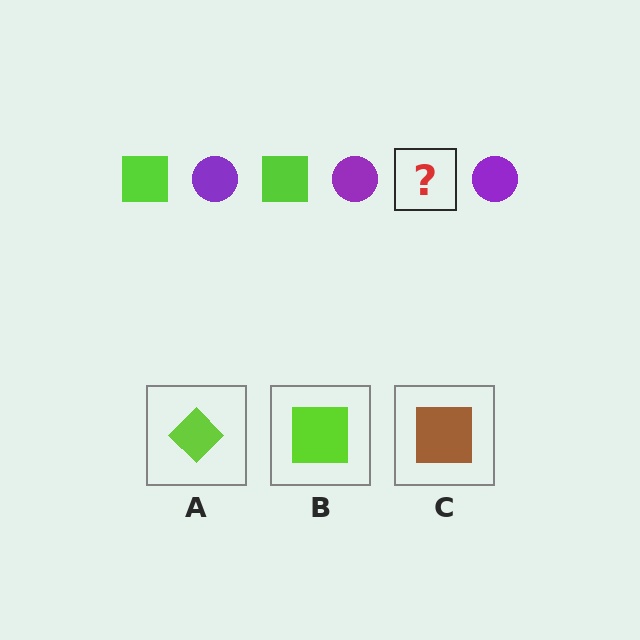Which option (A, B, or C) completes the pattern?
B.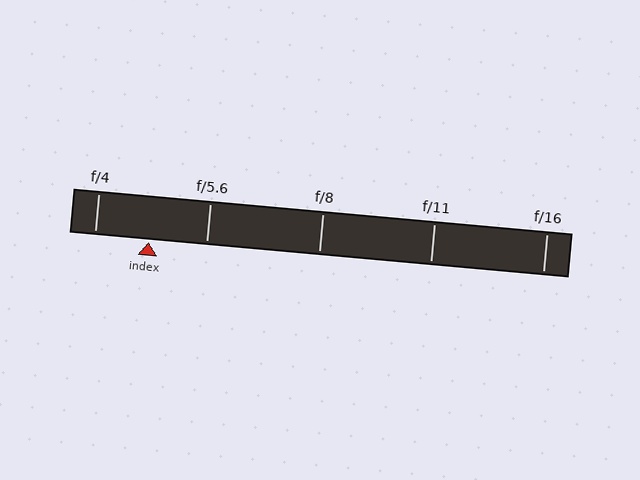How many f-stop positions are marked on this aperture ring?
There are 5 f-stop positions marked.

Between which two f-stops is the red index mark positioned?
The index mark is between f/4 and f/5.6.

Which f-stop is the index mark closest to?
The index mark is closest to f/4.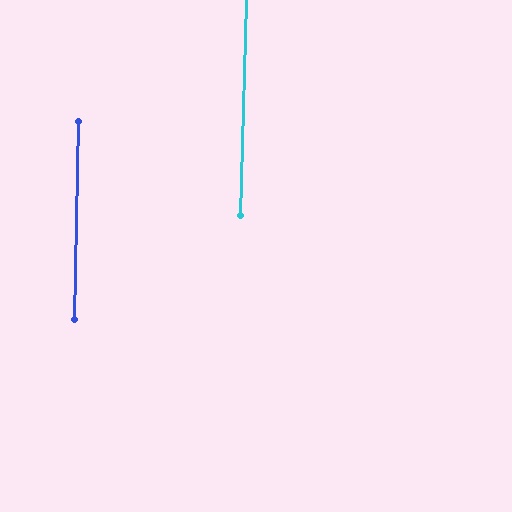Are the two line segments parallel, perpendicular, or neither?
Parallel — their directions differ by only 0.6°.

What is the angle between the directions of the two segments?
Approximately 1 degree.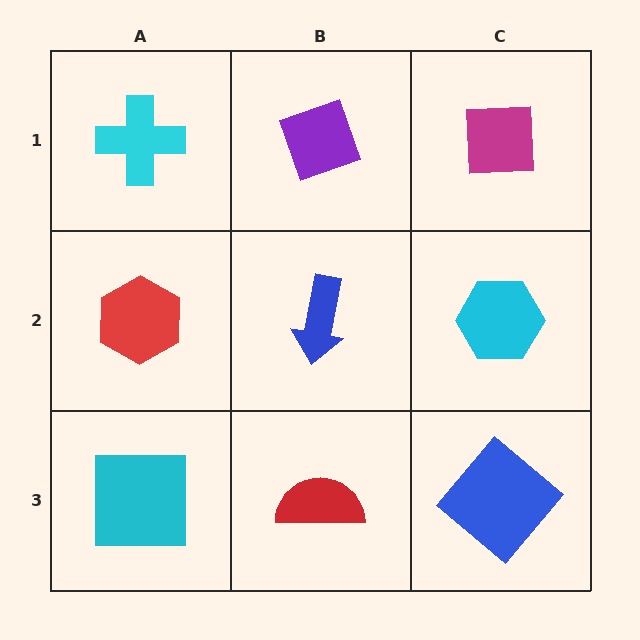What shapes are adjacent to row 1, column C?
A cyan hexagon (row 2, column C), a purple diamond (row 1, column B).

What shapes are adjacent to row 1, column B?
A blue arrow (row 2, column B), a cyan cross (row 1, column A), a magenta square (row 1, column C).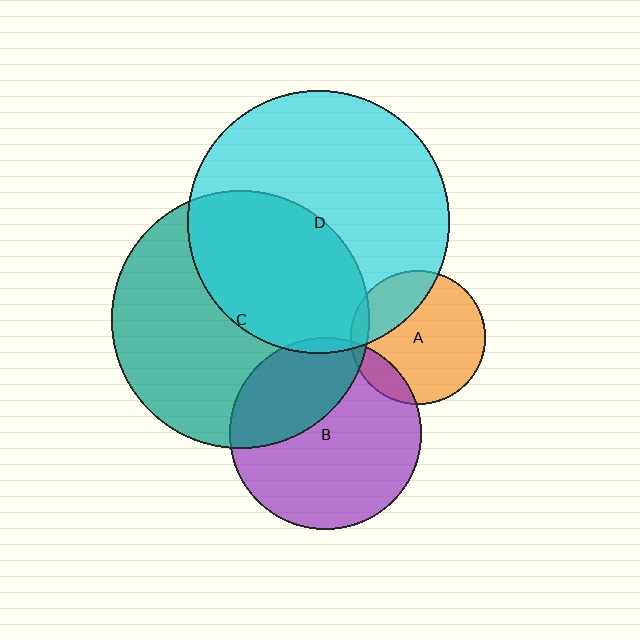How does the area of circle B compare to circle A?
Approximately 2.0 times.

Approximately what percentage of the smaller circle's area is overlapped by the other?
Approximately 40%.